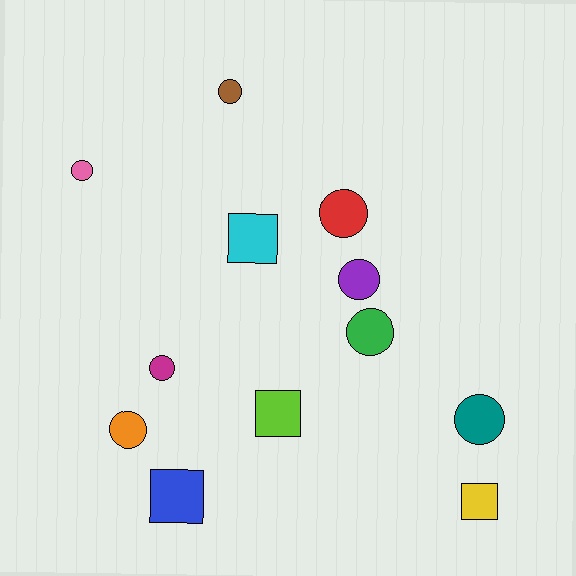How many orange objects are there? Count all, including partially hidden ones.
There is 1 orange object.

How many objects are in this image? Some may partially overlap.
There are 12 objects.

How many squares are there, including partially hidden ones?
There are 4 squares.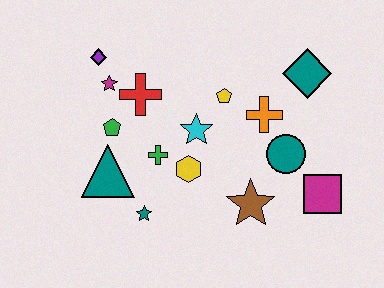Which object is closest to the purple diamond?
The magenta star is closest to the purple diamond.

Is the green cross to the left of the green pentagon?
No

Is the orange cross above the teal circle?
Yes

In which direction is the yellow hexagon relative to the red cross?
The yellow hexagon is below the red cross.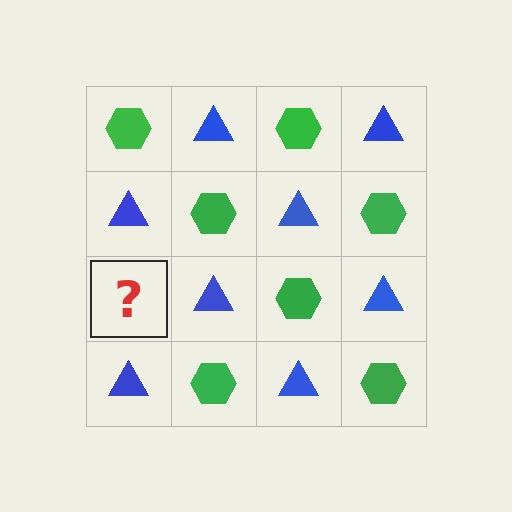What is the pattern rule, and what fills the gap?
The rule is that it alternates green hexagon and blue triangle in a checkerboard pattern. The gap should be filled with a green hexagon.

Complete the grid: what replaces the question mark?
The question mark should be replaced with a green hexagon.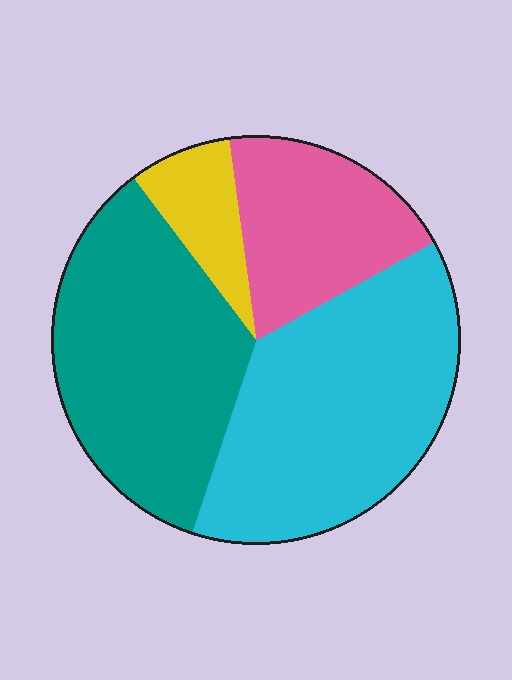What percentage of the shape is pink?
Pink covers around 20% of the shape.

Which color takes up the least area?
Yellow, at roughly 10%.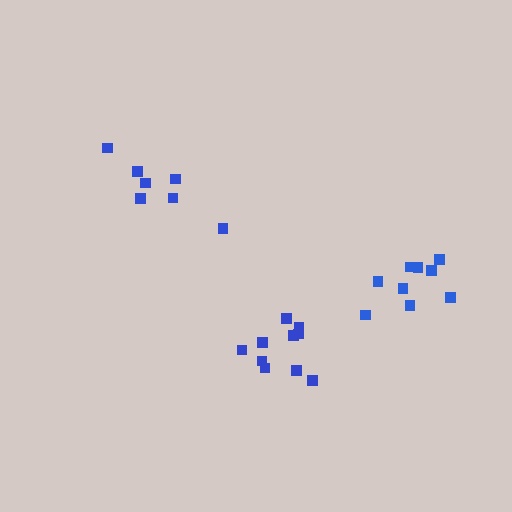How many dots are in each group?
Group 1: 7 dots, Group 2: 9 dots, Group 3: 10 dots (26 total).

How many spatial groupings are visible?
There are 3 spatial groupings.